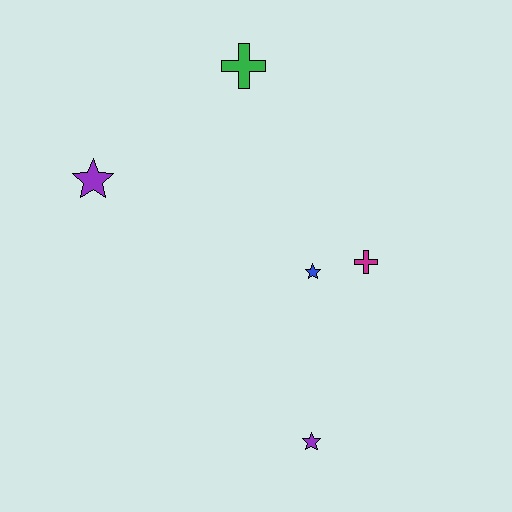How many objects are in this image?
There are 5 objects.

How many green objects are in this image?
There is 1 green object.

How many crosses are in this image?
There are 2 crosses.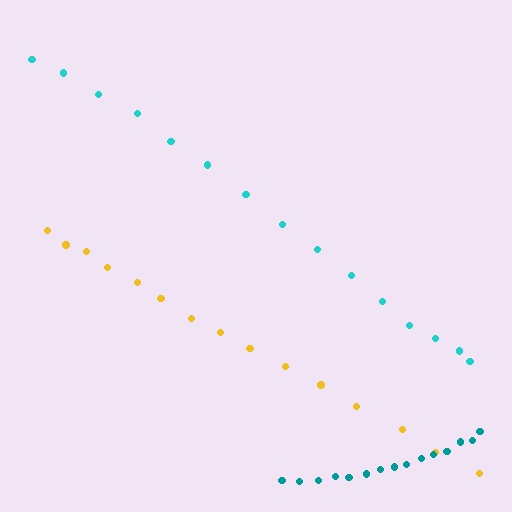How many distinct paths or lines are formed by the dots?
There are 3 distinct paths.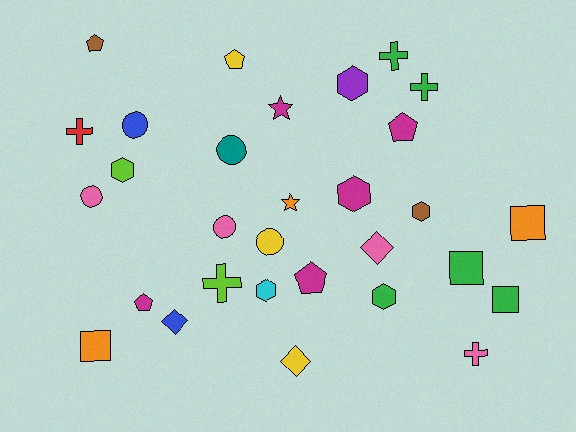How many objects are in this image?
There are 30 objects.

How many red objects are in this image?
There is 1 red object.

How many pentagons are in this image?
There are 5 pentagons.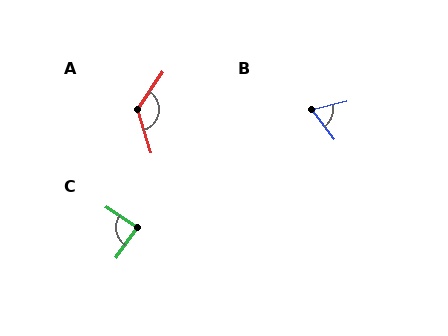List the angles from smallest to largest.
B (65°), C (88°), A (129°).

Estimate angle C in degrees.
Approximately 88 degrees.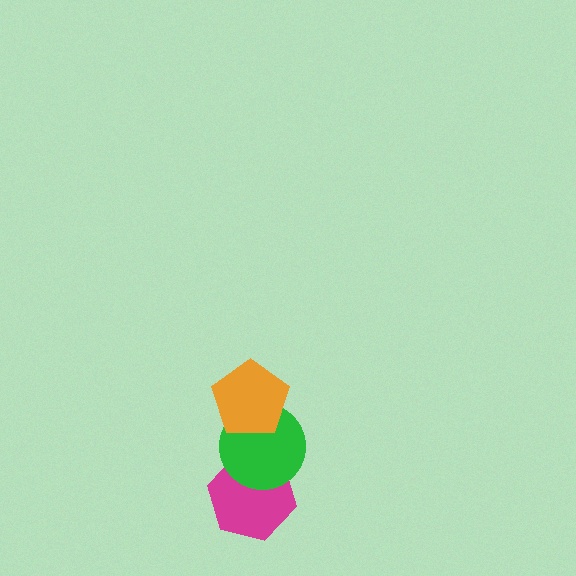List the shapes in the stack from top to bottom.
From top to bottom: the orange pentagon, the green circle, the magenta hexagon.